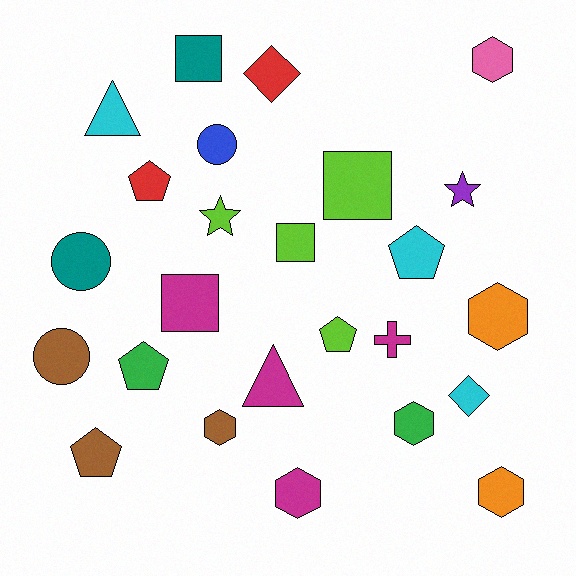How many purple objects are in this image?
There is 1 purple object.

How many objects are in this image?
There are 25 objects.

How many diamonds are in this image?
There are 2 diamonds.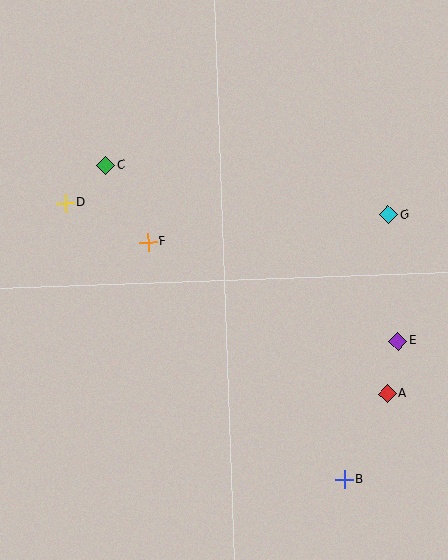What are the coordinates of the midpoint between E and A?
The midpoint between E and A is at (393, 367).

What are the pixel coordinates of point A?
Point A is at (387, 394).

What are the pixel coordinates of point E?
Point E is at (398, 341).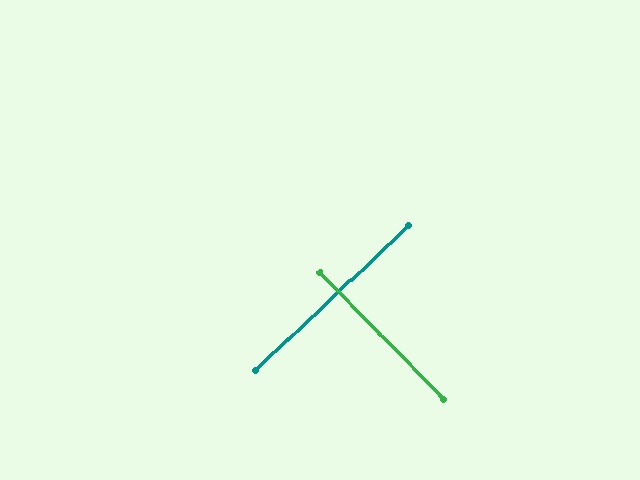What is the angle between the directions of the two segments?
Approximately 89 degrees.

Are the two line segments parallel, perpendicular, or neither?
Perpendicular — they meet at approximately 89°.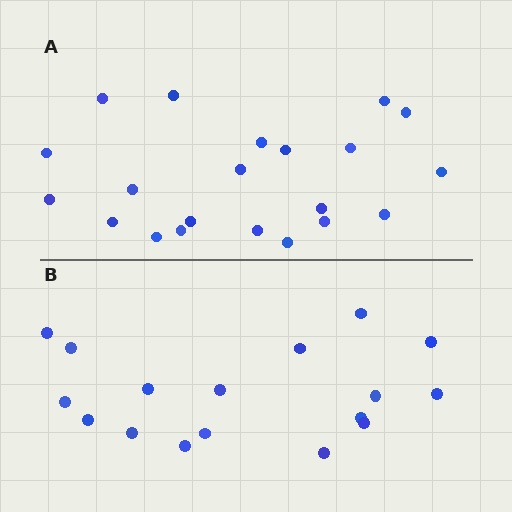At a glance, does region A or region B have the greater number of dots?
Region A (the top region) has more dots.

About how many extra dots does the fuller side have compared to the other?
Region A has about 4 more dots than region B.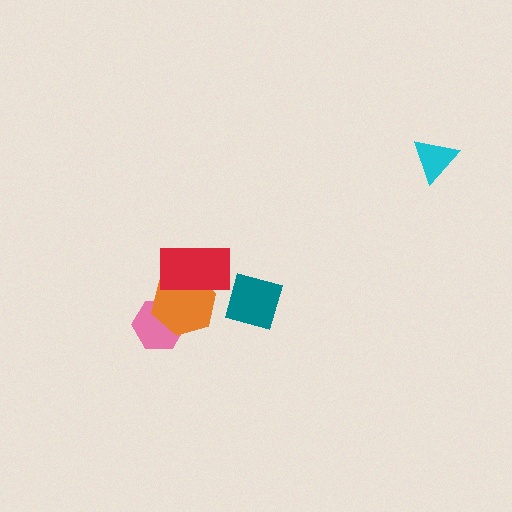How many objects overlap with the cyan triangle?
0 objects overlap with the cyan triangle.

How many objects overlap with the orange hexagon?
2 objects overlap with the orange hexagon.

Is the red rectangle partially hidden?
No, no other shape covers it.